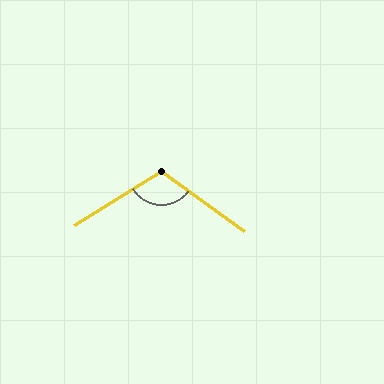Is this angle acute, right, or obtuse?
It is obtuse.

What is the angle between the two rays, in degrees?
Approximately 112 degrees.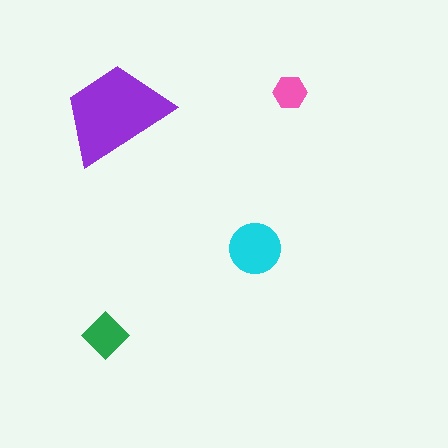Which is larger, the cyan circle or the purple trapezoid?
The purple trapezoid.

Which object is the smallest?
The pink hexagon.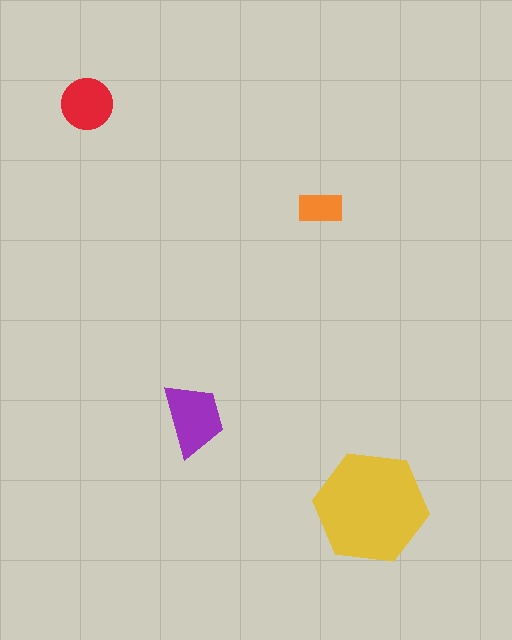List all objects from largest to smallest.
The yellow hexagon, the purple trapezoid, the red circle, the orange rectangle.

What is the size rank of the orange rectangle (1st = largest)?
4th.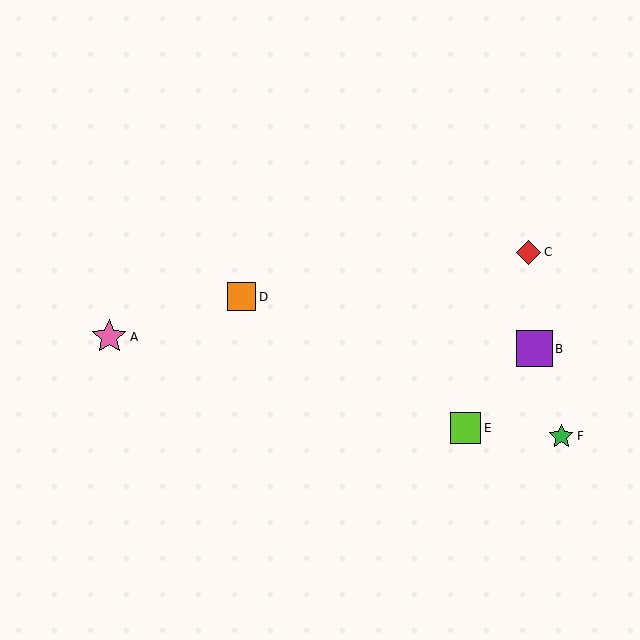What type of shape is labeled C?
Shape C is a red diamond.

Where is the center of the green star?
The center of the green star is at (561, 436).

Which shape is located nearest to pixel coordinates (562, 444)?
The green star (labeled F) at (561, 436) is nearest to that location.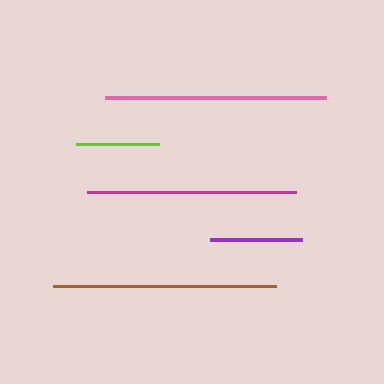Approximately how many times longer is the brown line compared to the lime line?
The brown line is approximately 2.7 times the length of the lime line.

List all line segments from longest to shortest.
From longest to shortest: brown, pink, magenta, purple, lime.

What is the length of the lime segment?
The lime segment is approximately 82 pixels long.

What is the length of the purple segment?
The purple segment is approximately 92 pixels long.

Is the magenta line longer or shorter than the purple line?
The magenta line is longer than the purple line.